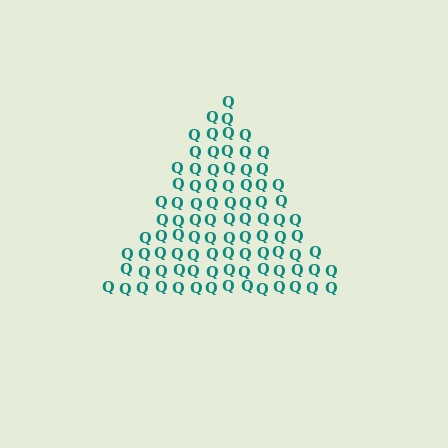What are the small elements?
The small elements are letter Q's.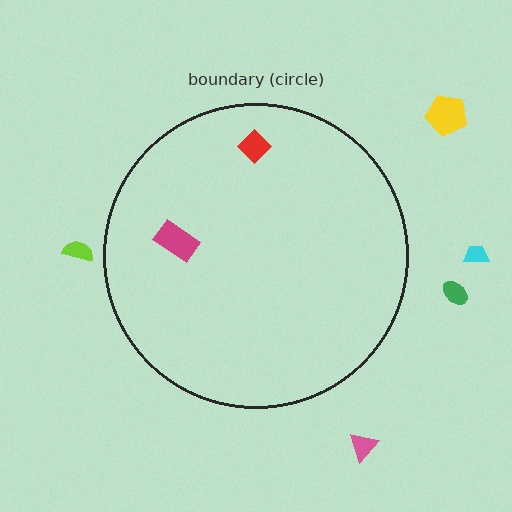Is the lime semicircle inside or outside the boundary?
Outside.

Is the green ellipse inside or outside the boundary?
Outside.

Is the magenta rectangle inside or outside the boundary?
Inside.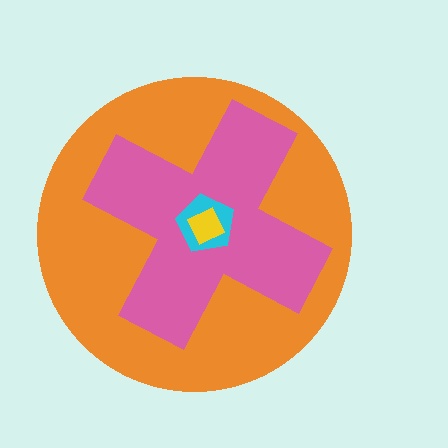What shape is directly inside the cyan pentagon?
The yellow diamond.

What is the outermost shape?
The orange circle.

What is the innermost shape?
The yellow diamond.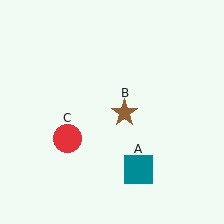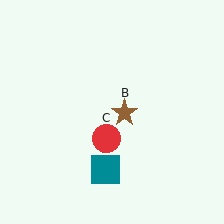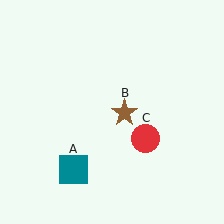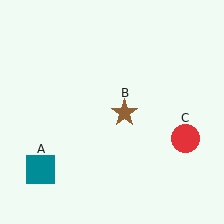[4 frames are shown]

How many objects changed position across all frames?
2 objects changed position: teal square (object A), red circle (object C).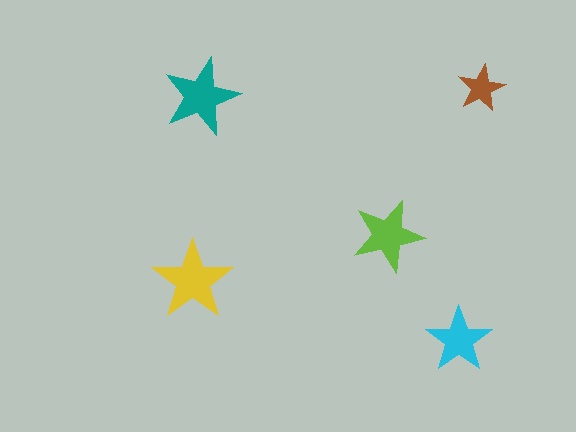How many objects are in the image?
There are 5 objects in the image.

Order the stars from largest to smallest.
the yellow one, the teal one, the lime one, the cyan one, the brown one.